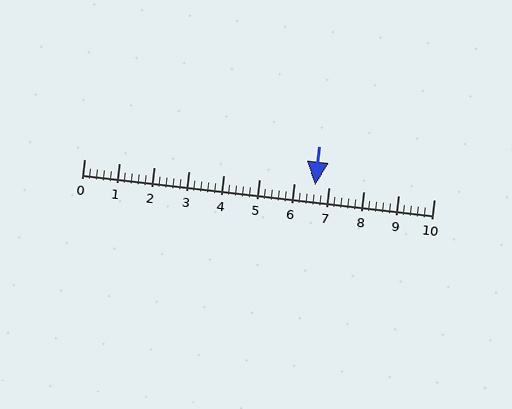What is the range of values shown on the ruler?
The ruler shows values from 0 to 10.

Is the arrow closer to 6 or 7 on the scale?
The arrow is closer to 7.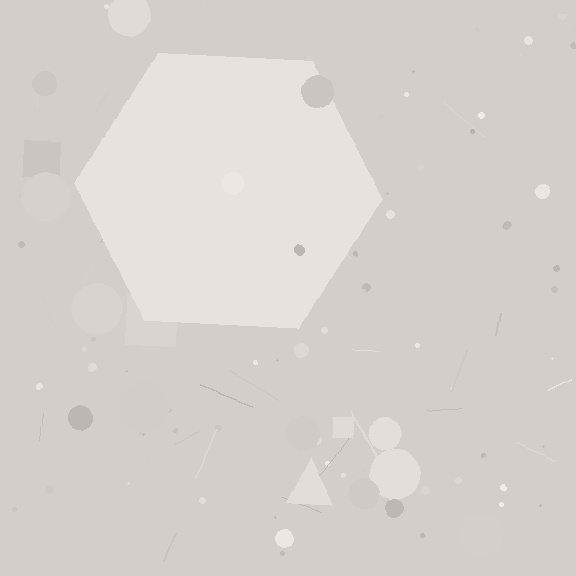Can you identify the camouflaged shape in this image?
The camouflaged shape is a hexagon.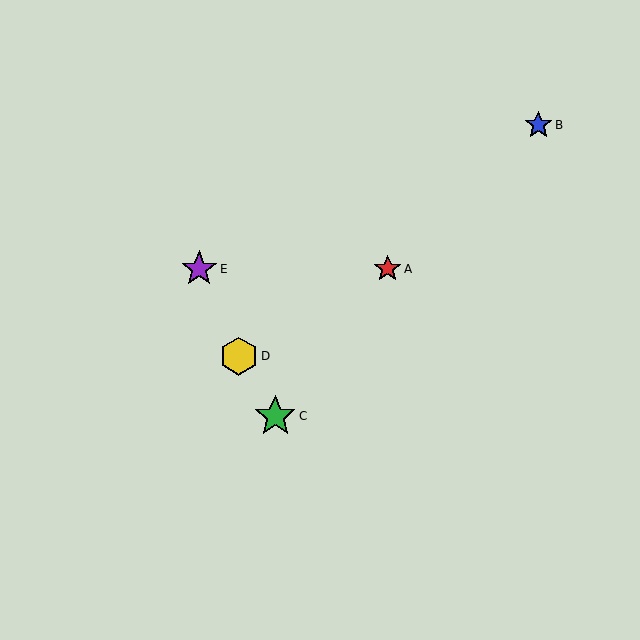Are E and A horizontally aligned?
Yes, both are at y≈269.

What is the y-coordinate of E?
Object E is at y≈269.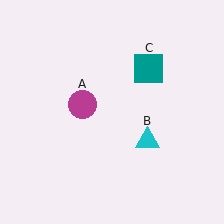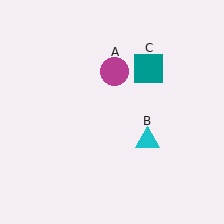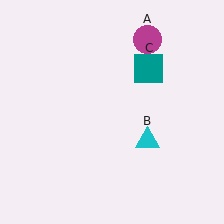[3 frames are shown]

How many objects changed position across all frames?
1 object changed position: magenta circle (object A).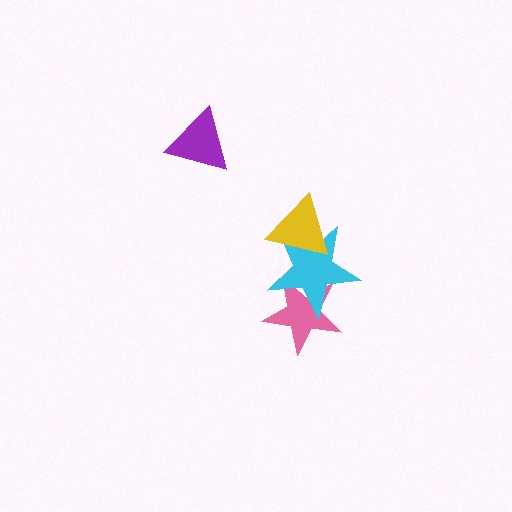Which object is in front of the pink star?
The cyan star is in front of the pink star.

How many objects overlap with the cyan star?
2 objects overlap with the cyan star.